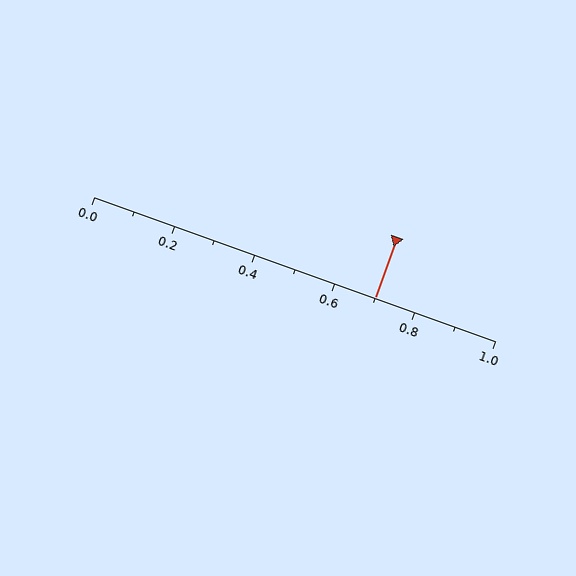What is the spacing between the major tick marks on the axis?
The major ticks are spaced 0.2 apart.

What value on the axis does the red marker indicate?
The marker indicates approximately 0.7.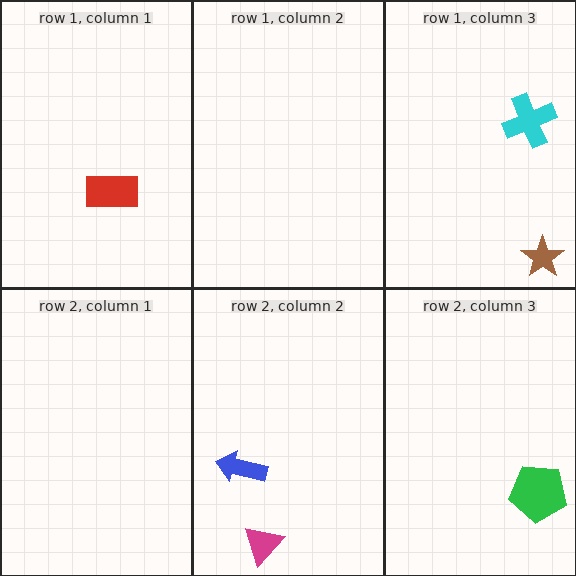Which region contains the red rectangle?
The row 1, column 1 region.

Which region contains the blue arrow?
The row 2, column 2 region.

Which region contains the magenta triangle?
The row 2, column 2 region.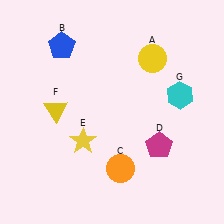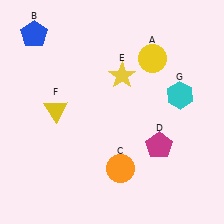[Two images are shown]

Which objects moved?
The objects that moved are: the blue pentagon (B), the yellow star (E).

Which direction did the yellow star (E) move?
The yellow star (E) moved up.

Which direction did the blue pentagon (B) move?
The blue pentagon (B) moved left.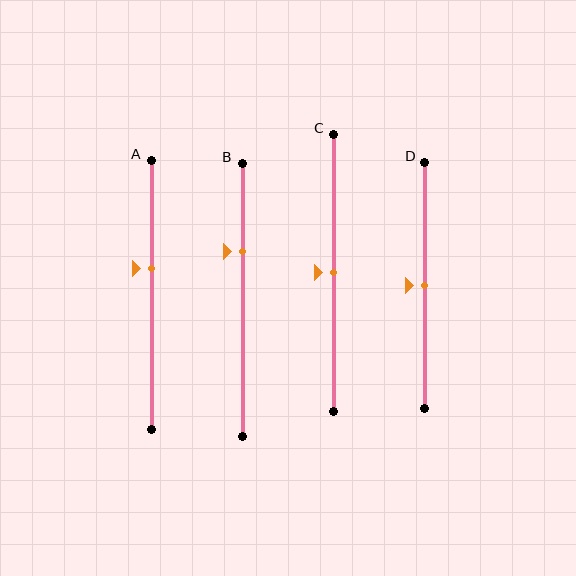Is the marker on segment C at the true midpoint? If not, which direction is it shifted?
Yes, the marker on segment C is at the true midpoint.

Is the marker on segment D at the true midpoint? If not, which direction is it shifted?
Yes, the marker on segment D is at the true midpoint.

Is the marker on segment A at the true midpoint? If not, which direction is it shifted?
No, the marker on segment A is shifted upward by about 10% of the segment length.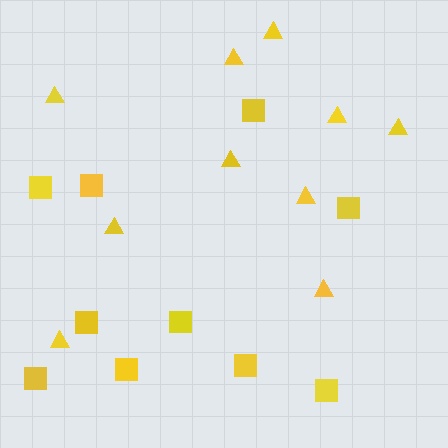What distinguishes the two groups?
There are 2 groups: one group of squares (10) and one group of triangles (10).